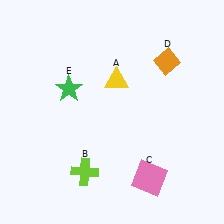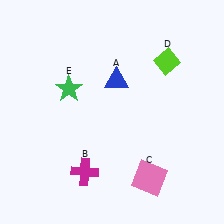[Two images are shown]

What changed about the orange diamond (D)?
In Image 1, D is orange. In Image 2, it changed to lime.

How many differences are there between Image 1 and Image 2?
There are 3 differences between the two images.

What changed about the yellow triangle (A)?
In Image 1, A is yellow. In Image 2, it changed to blue.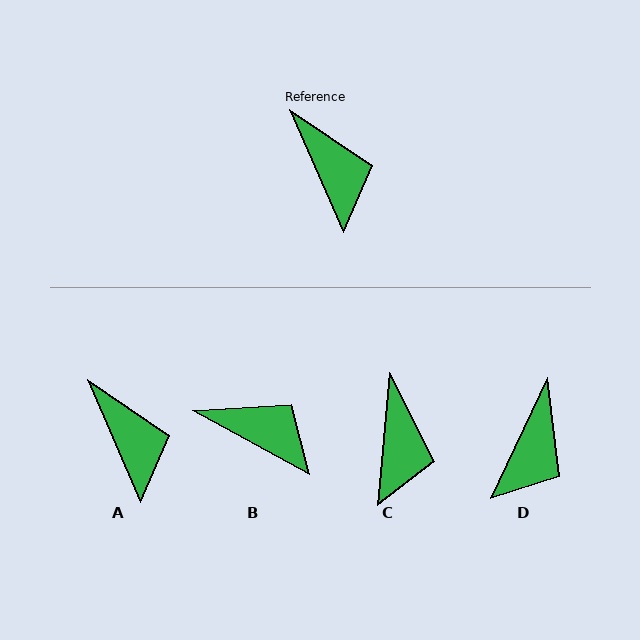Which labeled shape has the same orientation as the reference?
A.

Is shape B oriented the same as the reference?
No, it is off by about 38 degrees.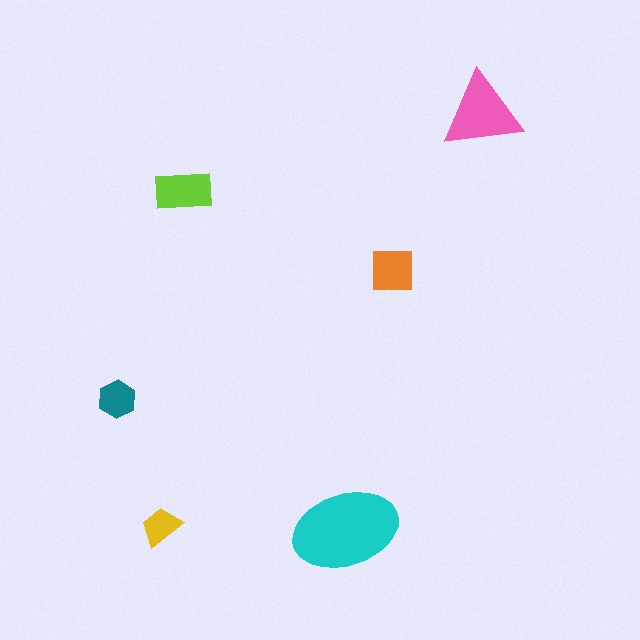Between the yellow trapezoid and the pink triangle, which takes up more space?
The pink triangle.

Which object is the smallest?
The yellow trapezoid.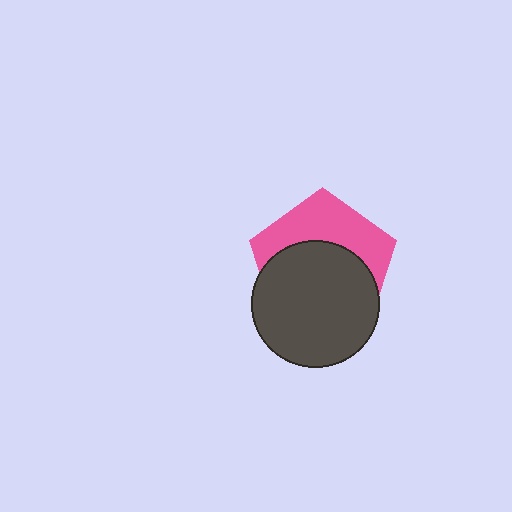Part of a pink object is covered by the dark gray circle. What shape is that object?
It is a pentagon.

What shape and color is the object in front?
The object in front is a dark gray circle.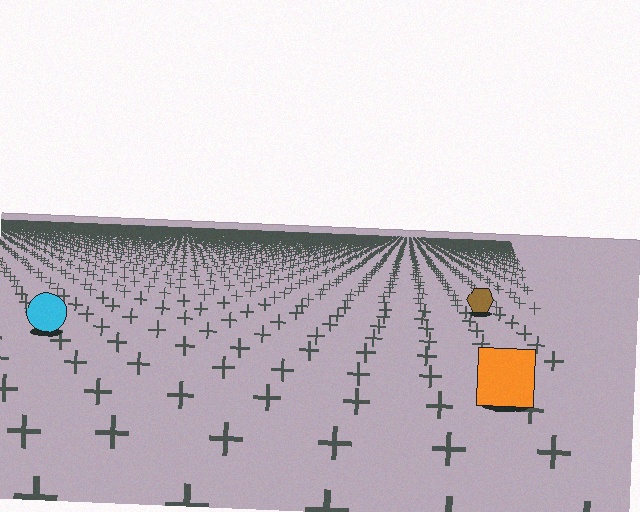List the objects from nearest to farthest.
From nearest to farthest: the orange square, the cyan circle, the brown hexagon.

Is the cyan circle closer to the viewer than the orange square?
No. The orange square is closer — you can tell from the texture gradient: the ground texture is coarser near it.